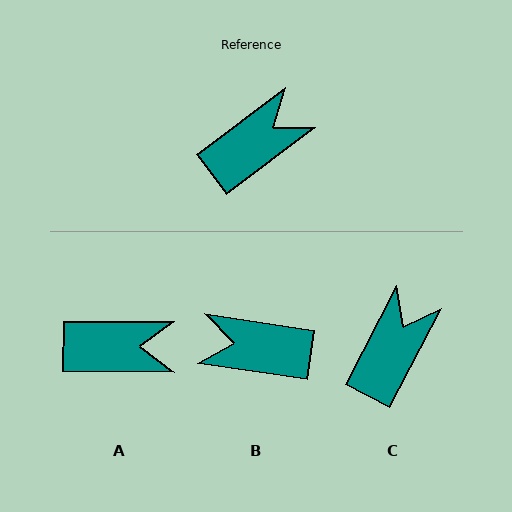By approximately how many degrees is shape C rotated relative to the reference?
Approximately 25 degrees counter-clockwise.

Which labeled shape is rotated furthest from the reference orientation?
B, about 134 degrees away.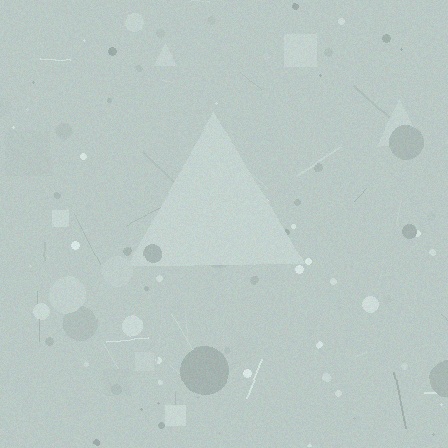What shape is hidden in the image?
A triangle is hidden in the image.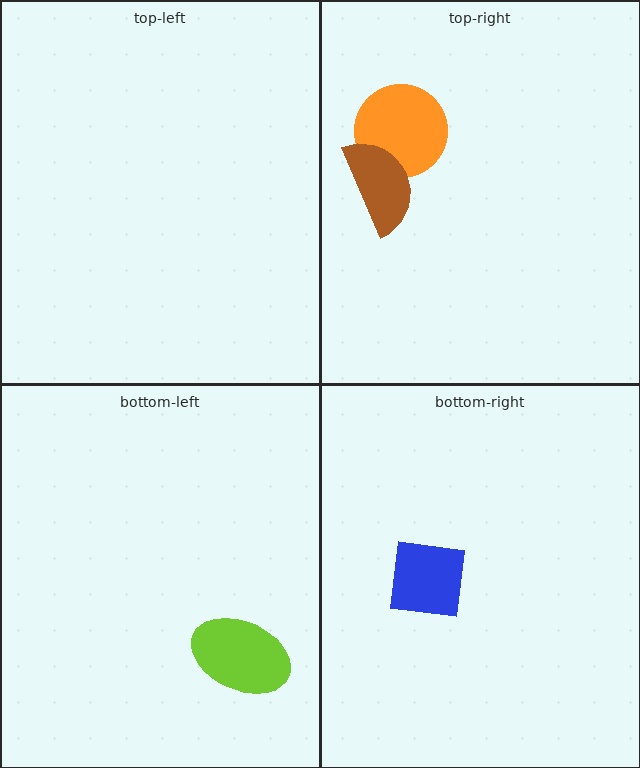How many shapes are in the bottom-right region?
1.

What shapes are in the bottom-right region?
The blue square.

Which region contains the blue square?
The bottom-right region.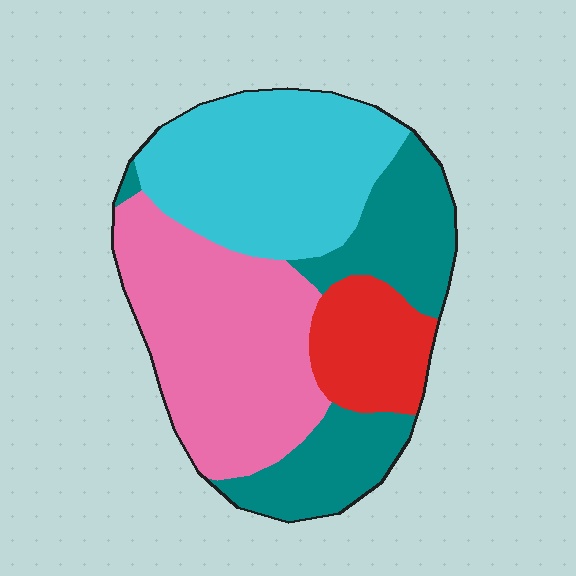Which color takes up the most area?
Pink, at roughly 35%.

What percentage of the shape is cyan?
Cyan covers 30% of the shape.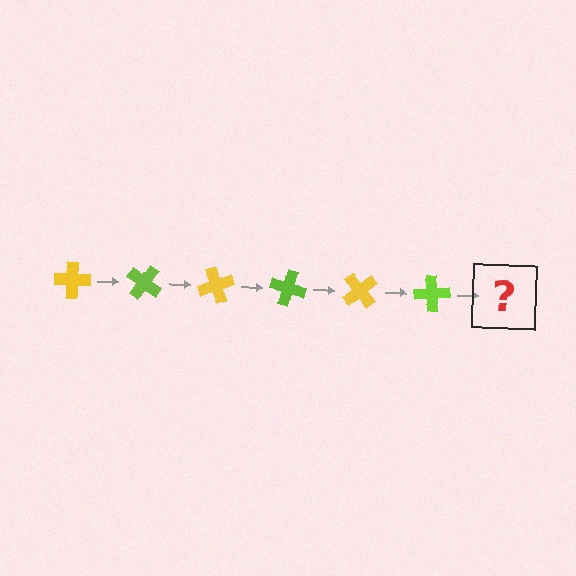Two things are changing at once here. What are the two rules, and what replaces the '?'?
The two rules are that it rotates 35 degrees each step and the color cycles through yellow and lime. The '?' should be a yellow cross, rotated 210 degrees from the start.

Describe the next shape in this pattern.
It should be a yellow cross, rotated 210 degrees from the start.